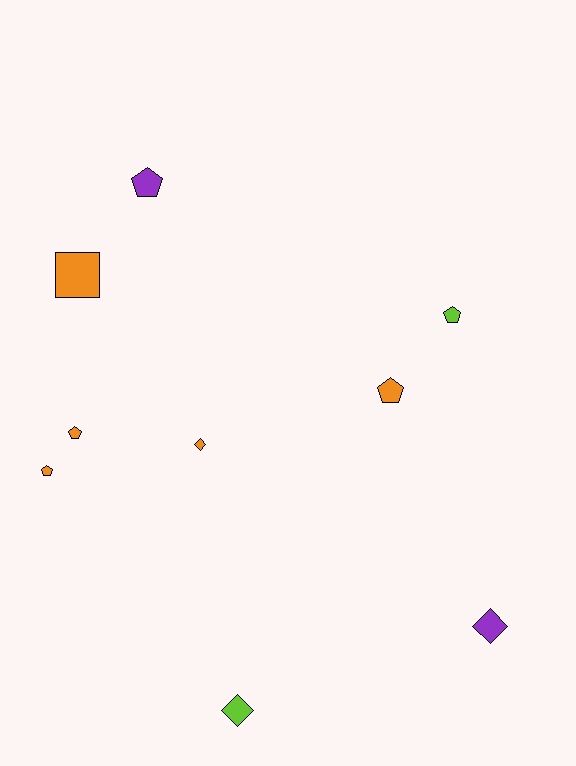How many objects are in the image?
There are 9 objects.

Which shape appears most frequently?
Pentagon, with 5 objects.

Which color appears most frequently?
Orange, with 5 objects.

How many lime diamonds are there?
There is 1 lime diamond.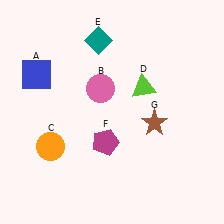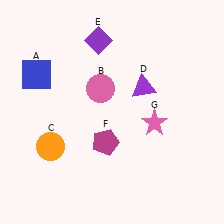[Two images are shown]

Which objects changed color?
D changed from lime to purple. E changed from teal to purple. G changed from brown to pink.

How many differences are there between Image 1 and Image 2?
There are 3 differences between the two images.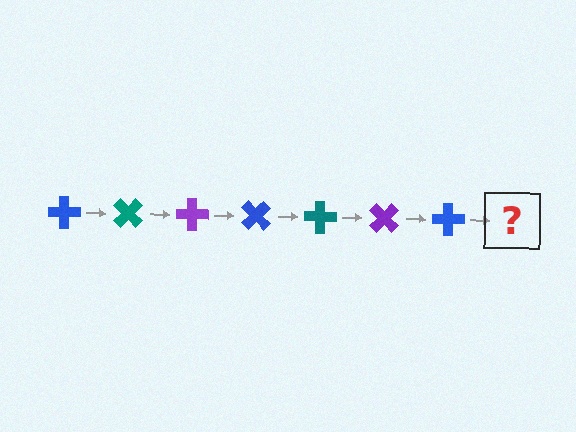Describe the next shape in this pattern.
It should be a teal cross, rotated 315 degrees from the start.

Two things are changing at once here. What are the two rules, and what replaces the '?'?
The two rules are that it rotates 45 degrees each step and the color cycles through blue, teal, and purple. The '?' should be a teal cross, rotated 315 degrees from the start.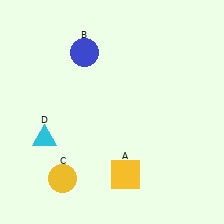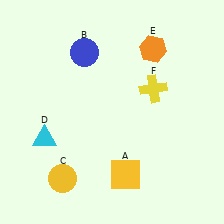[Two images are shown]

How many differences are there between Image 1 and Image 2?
There are 2 differences between the two images.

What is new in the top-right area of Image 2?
An orange hexagon (E) was added in the top-right area of Image 2.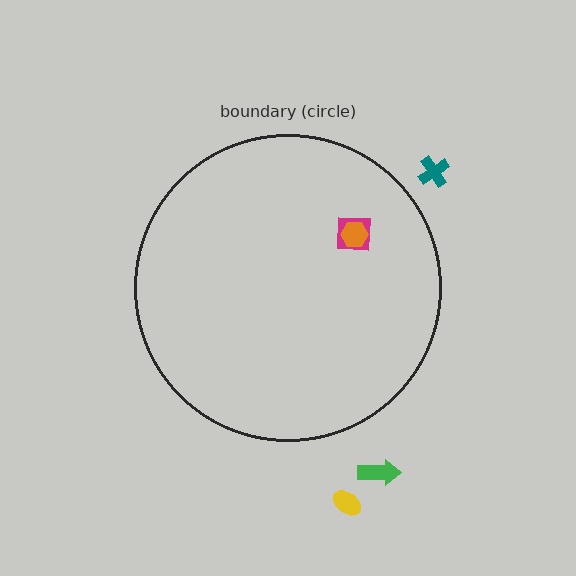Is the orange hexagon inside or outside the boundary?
Inside.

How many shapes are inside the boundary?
2 inside, 3 outside.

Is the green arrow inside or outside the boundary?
Outside.